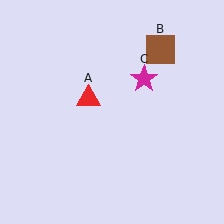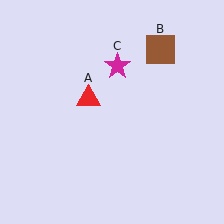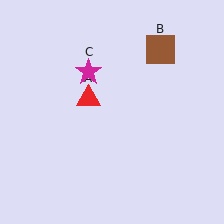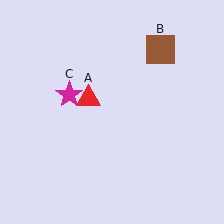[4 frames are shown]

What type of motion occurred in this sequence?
The magenta star (object C) rotated counterclockwise around the center of the scene.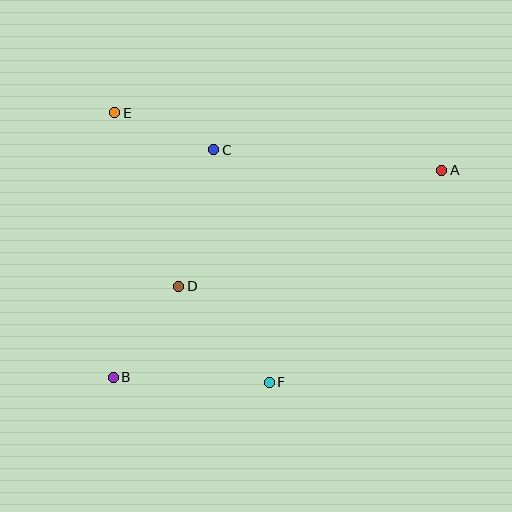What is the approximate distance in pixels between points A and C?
The distance between A and C is approximately 229 pixels.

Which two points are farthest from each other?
Points A and B are farthest from each other.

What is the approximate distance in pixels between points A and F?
The distance between A and F is approximately 273 pixels.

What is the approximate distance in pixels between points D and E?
The distance between D and E is approximately 185 pixels.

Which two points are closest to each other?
Points C and E are closest to each other.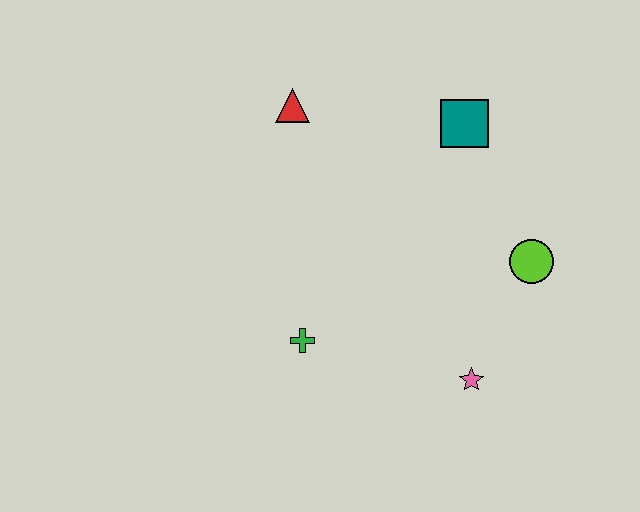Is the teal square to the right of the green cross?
Yes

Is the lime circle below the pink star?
No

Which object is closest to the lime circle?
The pink star is closest to the lime circle.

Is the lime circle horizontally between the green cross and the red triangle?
No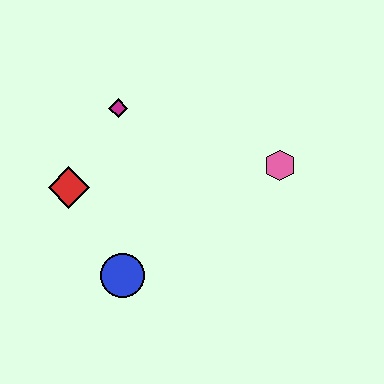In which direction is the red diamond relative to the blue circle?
The red diamond is above the blue circle.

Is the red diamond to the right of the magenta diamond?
No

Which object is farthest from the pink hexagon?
The red diamond is farthest from the pink hexagon.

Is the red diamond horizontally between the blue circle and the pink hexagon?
No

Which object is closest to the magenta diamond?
The red diamond is closest to the magenta diamond.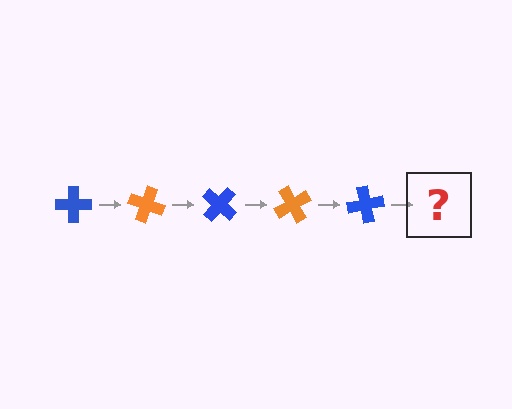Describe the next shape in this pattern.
It should be an orange cross, rotated 100 degrees from the start.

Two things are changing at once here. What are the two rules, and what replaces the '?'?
The two rules are that it rotates 20 degrees each step and the color cycles through blue and orange. The '?' should be an orange cross, rotated 100 degrees from the start.